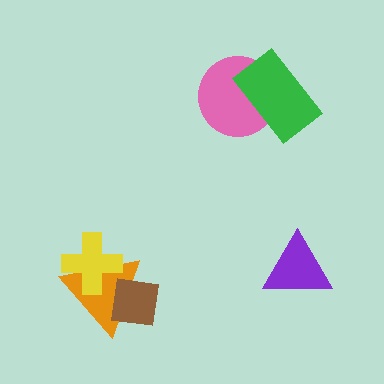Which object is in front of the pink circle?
The green rectangle is in front of the pink circle.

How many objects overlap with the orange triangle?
2 objects overlap with the orange triangle.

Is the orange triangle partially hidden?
Yes, it is partially covered by another shape.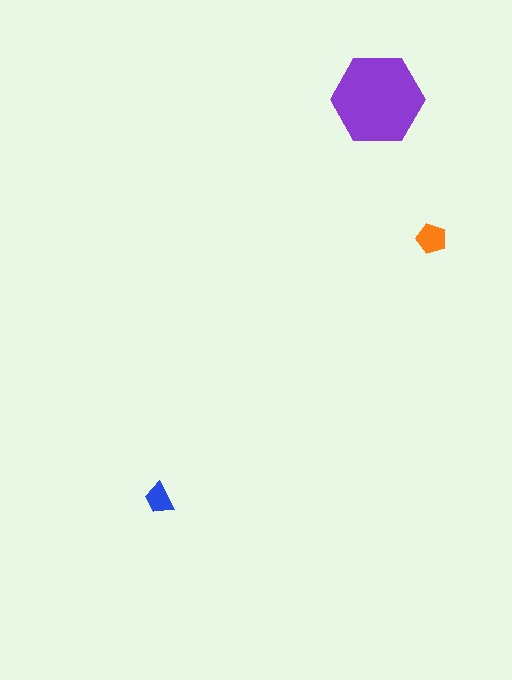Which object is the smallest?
The blue trapezoid.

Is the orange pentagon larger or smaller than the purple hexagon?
Smaller.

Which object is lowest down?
The blue trapezoid is bottommost.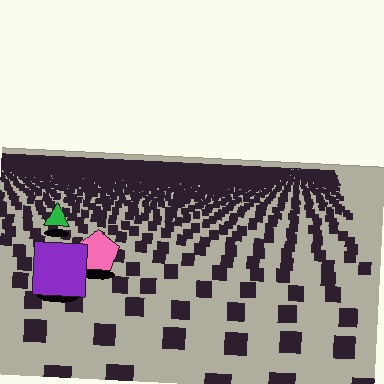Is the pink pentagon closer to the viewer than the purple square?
No. The purple square is closer — you can tell from the texture gradient: the ground texture is coarser near it.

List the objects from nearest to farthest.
From nearest to farthest: the purple square, the pink pentagon, the green triangle.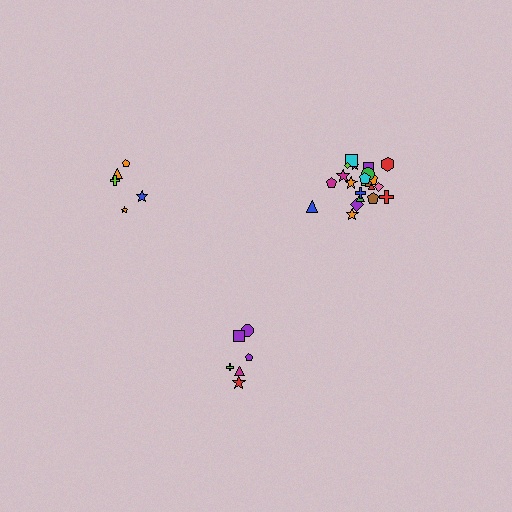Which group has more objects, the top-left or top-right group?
The top-right group.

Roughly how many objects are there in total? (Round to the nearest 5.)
Roughly 35 objects in total.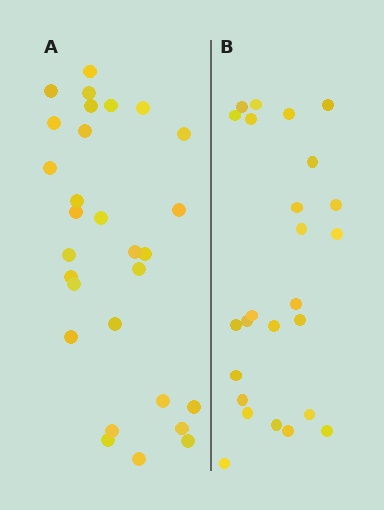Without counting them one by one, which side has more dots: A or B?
Region A (the left region) has more dots.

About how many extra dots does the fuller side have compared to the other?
Region A has about 4 more dots than region B.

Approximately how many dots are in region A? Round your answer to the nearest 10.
About 30 dots. (The exact count is 29, which rounds to 30.)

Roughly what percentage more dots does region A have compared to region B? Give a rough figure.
About 15% more.